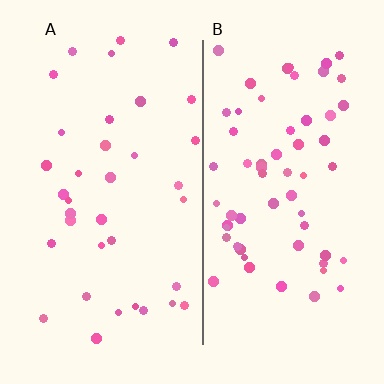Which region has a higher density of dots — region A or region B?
B (the right).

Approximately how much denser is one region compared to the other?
Approximately 1.7× — region B over region A.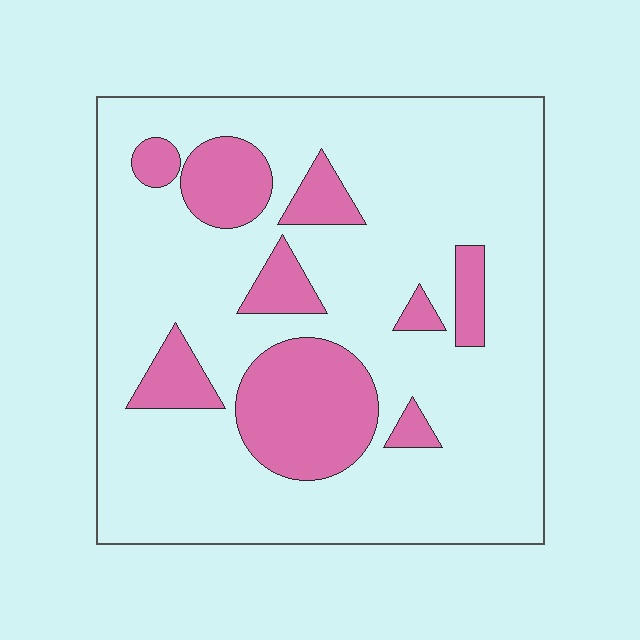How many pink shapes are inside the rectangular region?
9.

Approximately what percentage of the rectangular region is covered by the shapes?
Approximately 20%.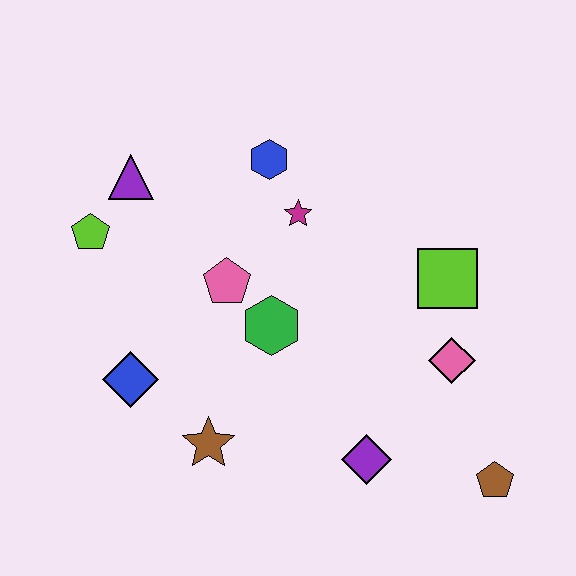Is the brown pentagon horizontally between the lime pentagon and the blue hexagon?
No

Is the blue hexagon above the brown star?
Yes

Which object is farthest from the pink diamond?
The lime pentagon is farthest from the pink diamond.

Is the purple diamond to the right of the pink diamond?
No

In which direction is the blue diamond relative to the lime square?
The blue diamond is to the left of the lime square.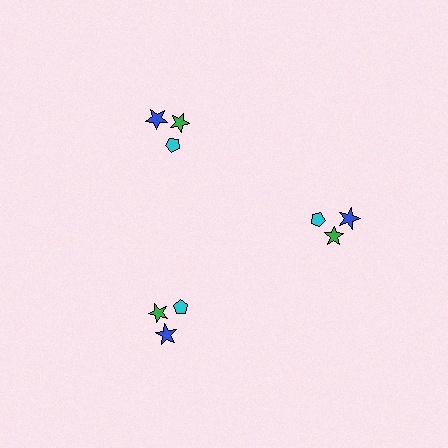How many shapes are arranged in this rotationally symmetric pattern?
There are 9 shapes, arranged in 3 groups of 3.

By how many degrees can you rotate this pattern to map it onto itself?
The pattern maps onto itself every 120 degrees of rotation.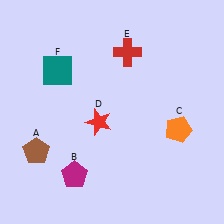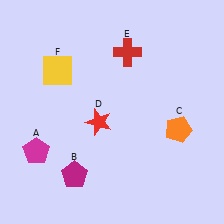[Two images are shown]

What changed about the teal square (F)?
In Image 1, F is teal. In Image 2, it changed to yellow.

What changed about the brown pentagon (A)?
In Image 1, A is brown. In Image 2, it changed to magenta.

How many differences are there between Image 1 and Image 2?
There are 2 differences between the two images.